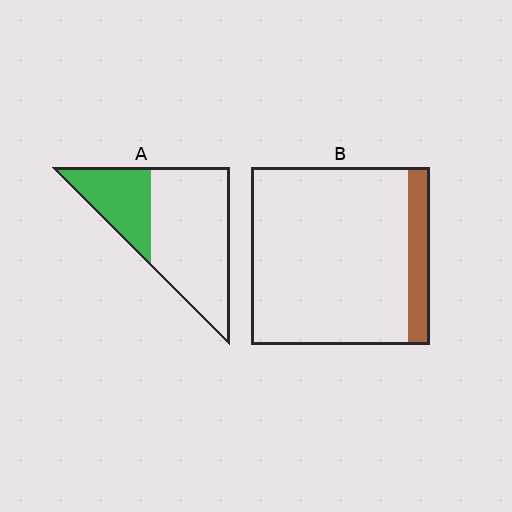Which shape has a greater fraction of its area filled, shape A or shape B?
Shape A.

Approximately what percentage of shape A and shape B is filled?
A is approximately 30% and B is approximately 10%.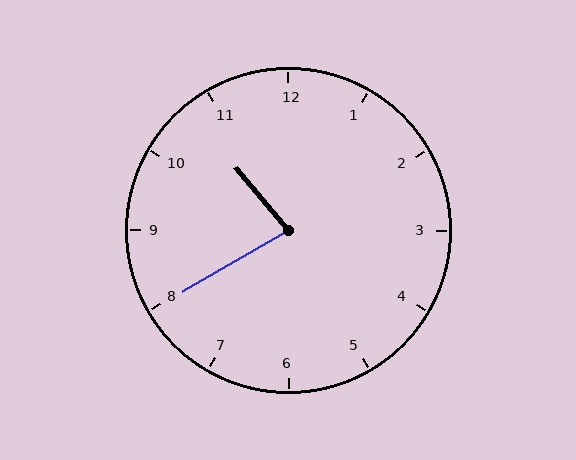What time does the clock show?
10:40.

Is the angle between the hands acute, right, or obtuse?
It is acute.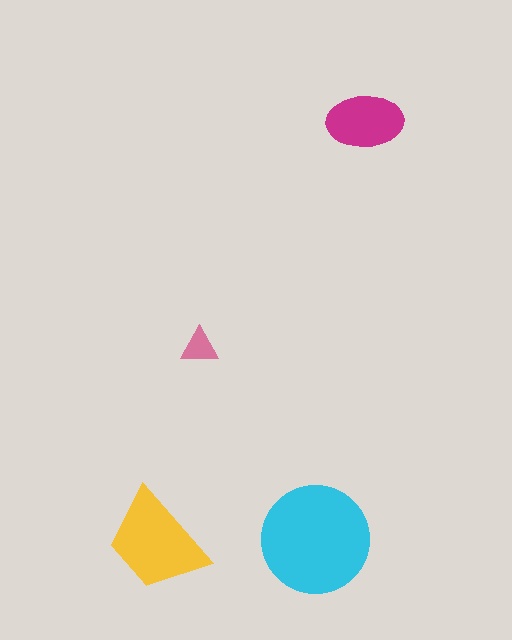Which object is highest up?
The magenta ellipse is topmost.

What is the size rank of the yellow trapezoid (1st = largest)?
2nd.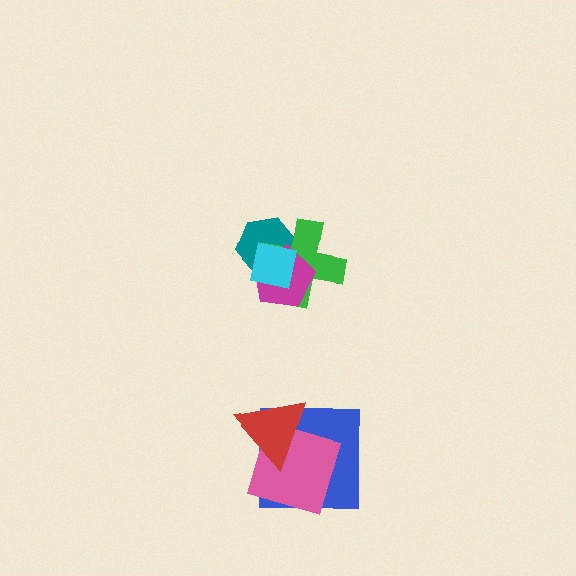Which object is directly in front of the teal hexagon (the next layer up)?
The green cross is directly in front of the teal hexagon.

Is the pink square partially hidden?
Yes, it is partially covered by another shape.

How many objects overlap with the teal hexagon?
3 objects overlap with the teal hexagon.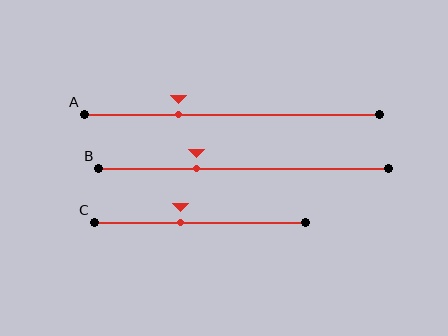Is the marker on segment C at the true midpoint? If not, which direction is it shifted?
No, the marker on segment C is shifted to the left by about 9% of the segment length.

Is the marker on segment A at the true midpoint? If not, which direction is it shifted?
No, the marker on segment A is shifted to the left by about 18% of the segment length.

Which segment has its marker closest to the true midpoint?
Segment C has its marker closest to the true midpoint.